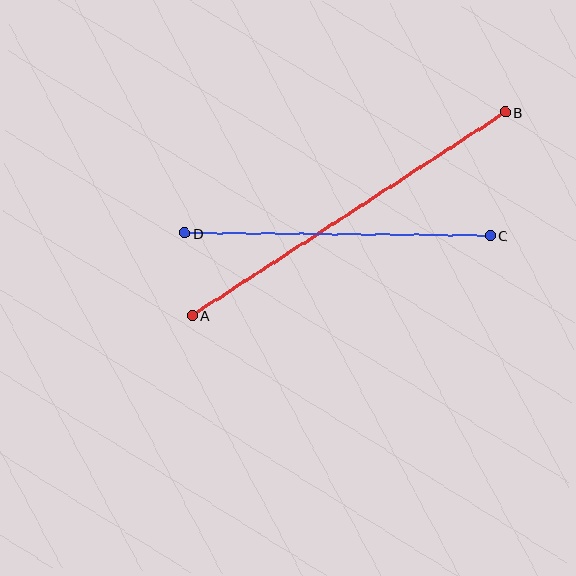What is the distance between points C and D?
The distance is approximately 306 pixels.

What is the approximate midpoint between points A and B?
The midpoint is at approximately (349, 214) pixels.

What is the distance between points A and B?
The distance is approximately 373 pixels.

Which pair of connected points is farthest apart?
Points A and B are farthest apart.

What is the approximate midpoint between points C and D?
The midpoint is at approximately (337, 234) pixels.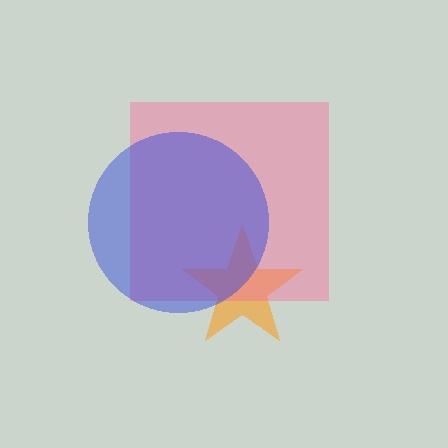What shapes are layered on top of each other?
The layered shapes are: an orange star, a pink square, a blue circle.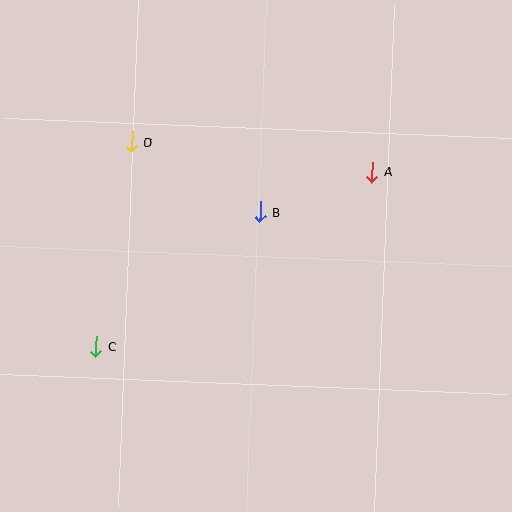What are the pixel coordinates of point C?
Point C is at (96, 347).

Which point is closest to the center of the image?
Point B at (260, 212) is closest to the center.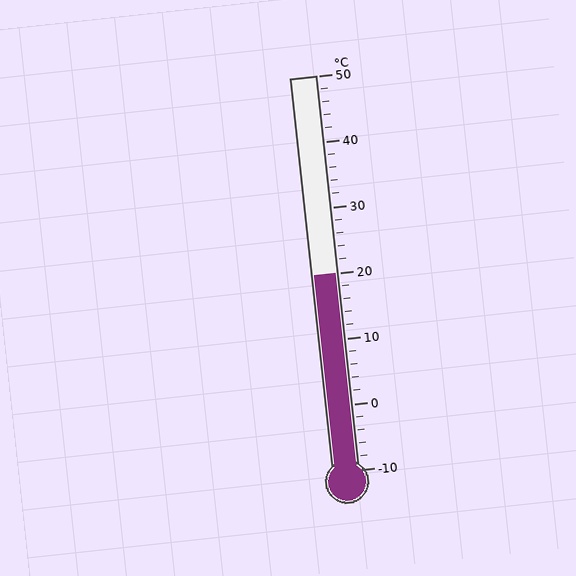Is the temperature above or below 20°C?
The temperature is at 20°C.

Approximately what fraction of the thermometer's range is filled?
The thermometer is filled to approximately 50% of its range.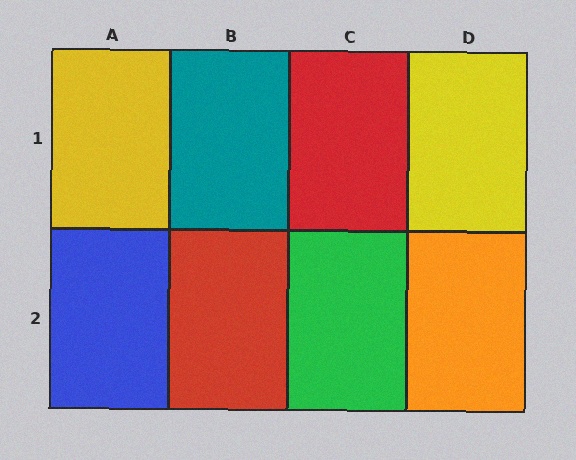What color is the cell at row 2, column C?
Green.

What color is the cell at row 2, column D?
Orange.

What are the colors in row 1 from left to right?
Yellow, teal, red, yellow.